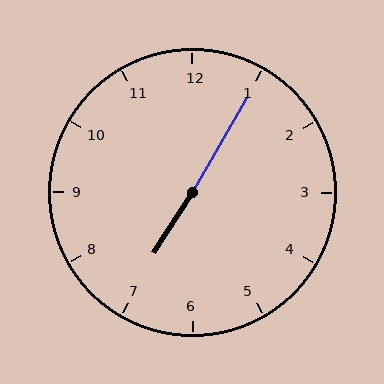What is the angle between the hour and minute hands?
Approximately 178 degrees.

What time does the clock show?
7:05.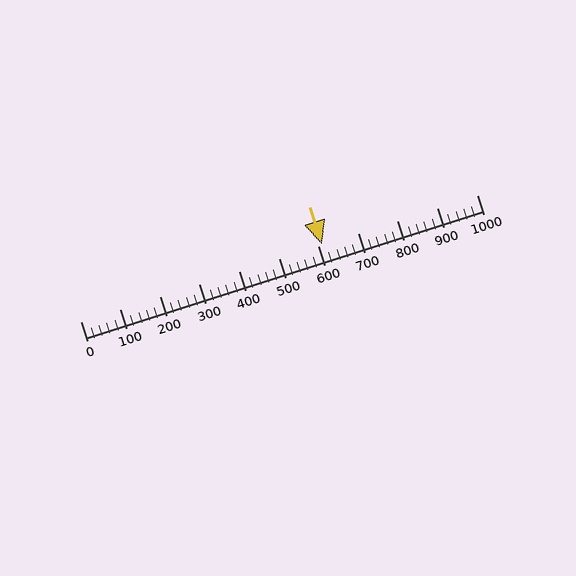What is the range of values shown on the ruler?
The ruler shows values from 0 to 1000.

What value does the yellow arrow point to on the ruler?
The yellow arrow points to approximately 610.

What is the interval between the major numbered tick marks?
The major tick marks are spaced 100 units apart.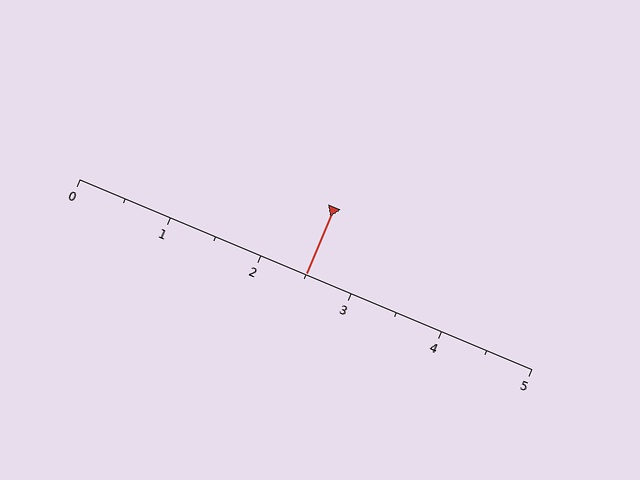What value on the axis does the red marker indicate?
The marker indicates approximately 2.5.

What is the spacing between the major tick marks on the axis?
The major ticks are spaced 1 apart.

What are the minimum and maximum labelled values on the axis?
The axis runs from 0 to 5.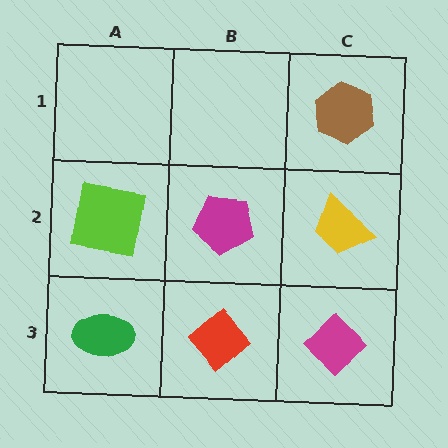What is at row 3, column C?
A magenta diamond.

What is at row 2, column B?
A magenta pentagon.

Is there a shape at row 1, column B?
No, that cell is empty.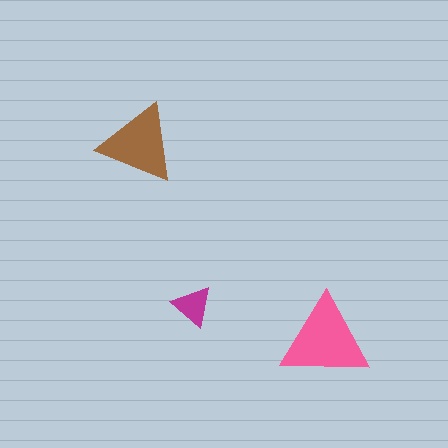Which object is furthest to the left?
The brown triangle is leftmost.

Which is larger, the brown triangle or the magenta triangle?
The brown one.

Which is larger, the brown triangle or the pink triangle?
The pink one.